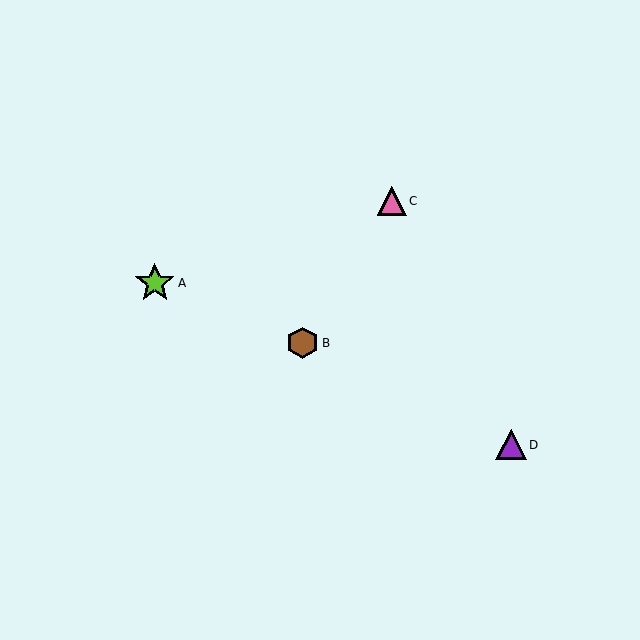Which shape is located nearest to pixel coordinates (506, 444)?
The purple triangle (labeled D) at (511, 445) is nearest to that location.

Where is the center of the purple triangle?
The center of the purple triangle is at (511, 445).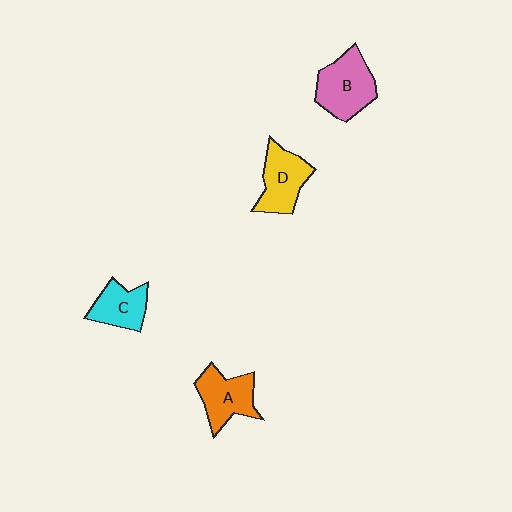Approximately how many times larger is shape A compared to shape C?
Approximately 1.2 times.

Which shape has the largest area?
Shape B (pink).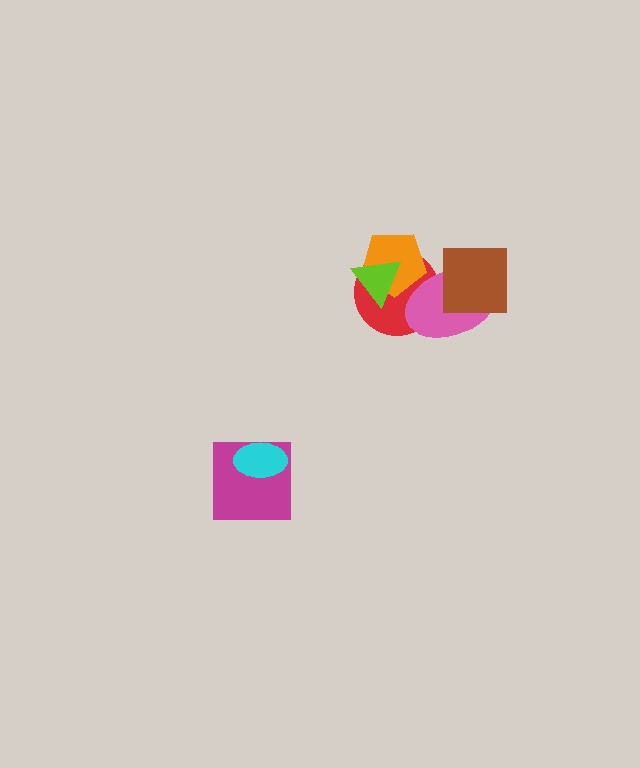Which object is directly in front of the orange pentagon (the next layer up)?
The pink ellipse is directly in front of the orange pentagon.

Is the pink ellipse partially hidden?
Yes, it is partially covered by another shape.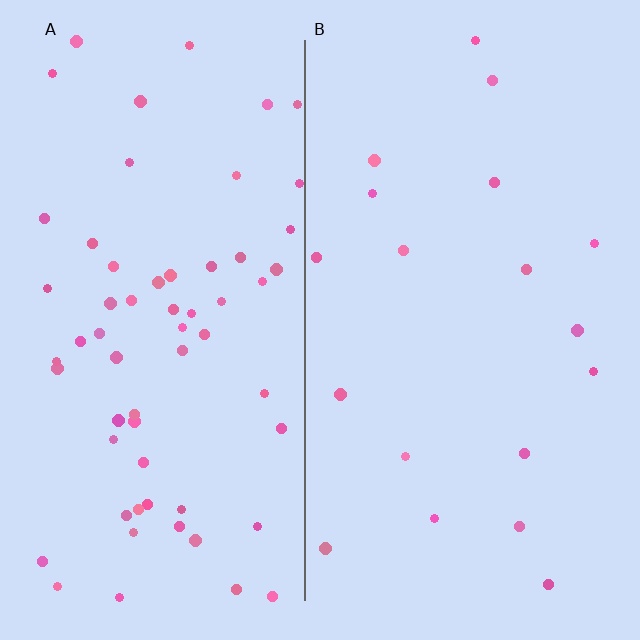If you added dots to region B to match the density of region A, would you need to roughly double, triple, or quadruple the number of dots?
Approximately triple.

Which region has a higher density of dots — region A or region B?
A (the left).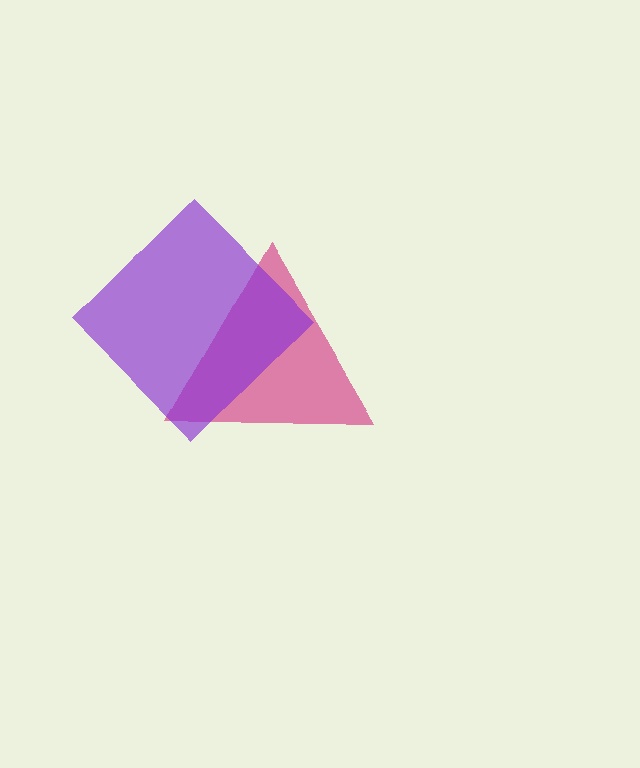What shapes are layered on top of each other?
The layered shapes are: a magenta triangle, a purple diamond.